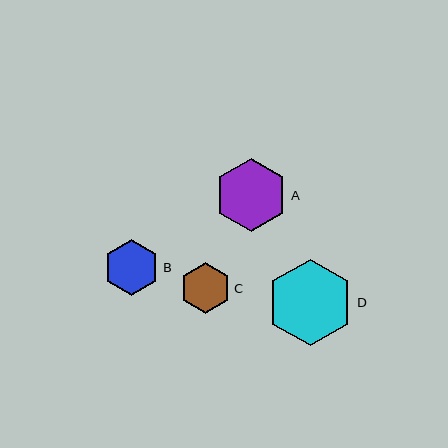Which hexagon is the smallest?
Hexagon C is the smallest with a size of approximately 51 pixels.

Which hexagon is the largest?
Hexagon D is the largest with a size of approximately 87 pixels.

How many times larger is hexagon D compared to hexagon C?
Hexagon D is approximately 1.7 times the size of hexagon C.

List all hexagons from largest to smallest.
From largest to smallest: D, A, B, C.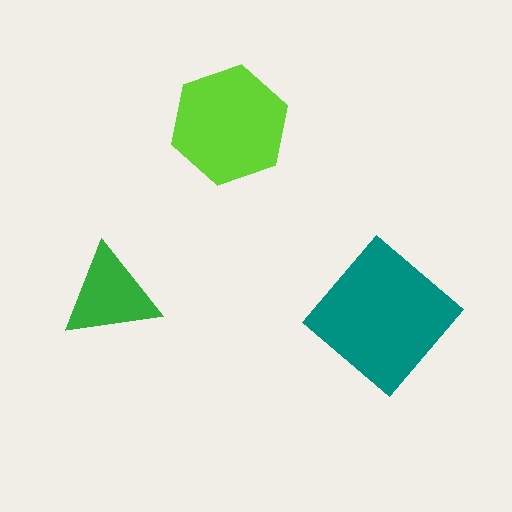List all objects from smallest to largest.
The green triangle, the lime hexagon, the teal diamond.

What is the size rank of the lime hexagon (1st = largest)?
2nd.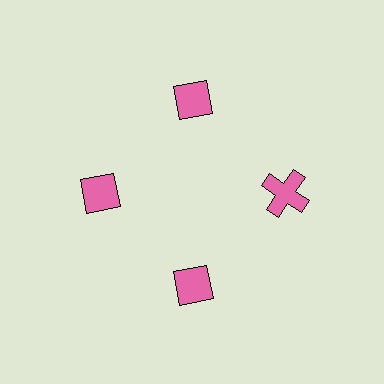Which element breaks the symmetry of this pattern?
The pink cross at roughly the 3 o'clock position breaks the symmetry. All other shapes are pink diamonds.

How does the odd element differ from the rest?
It has a different shape: cross instead of diamond.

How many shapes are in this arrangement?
There are 4 shapes arranged in a ring pattern.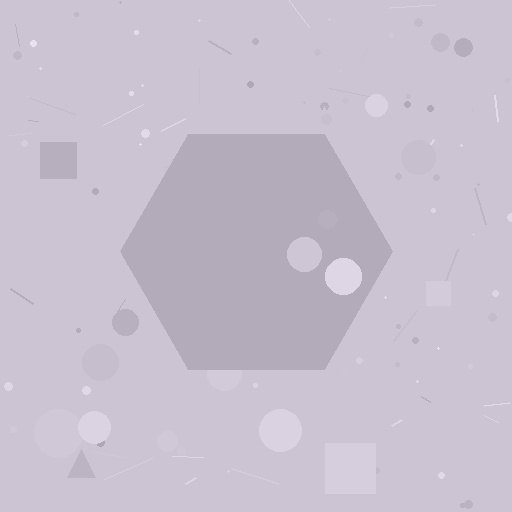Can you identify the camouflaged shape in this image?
The camouflaged shape is a hexagon.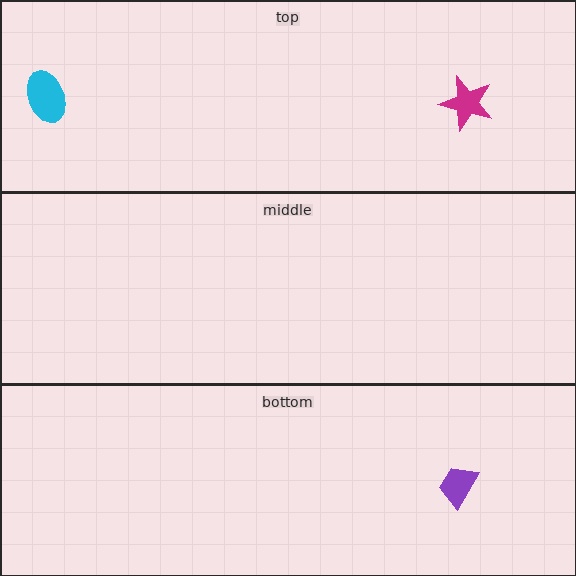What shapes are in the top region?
The magenta star, the cyan ellipse.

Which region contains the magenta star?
The top region.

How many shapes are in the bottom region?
1.